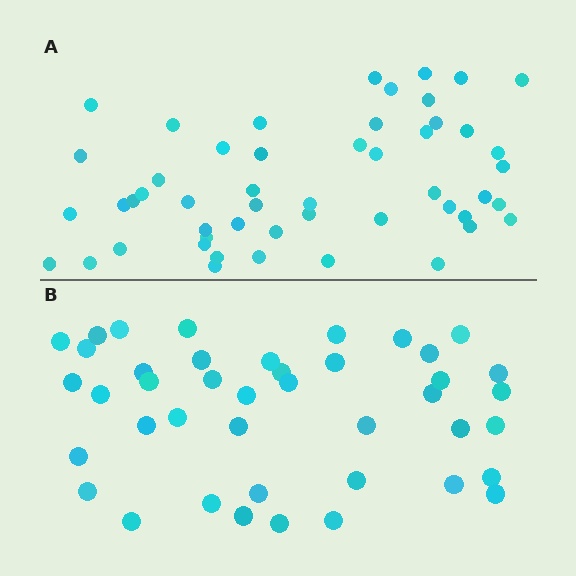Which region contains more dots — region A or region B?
Region A (the top region) has more dots.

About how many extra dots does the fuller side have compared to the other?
Region A has roughly 8 or so more dots than region B.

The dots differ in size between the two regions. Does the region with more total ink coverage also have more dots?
No. Region B has more total ink coverage because its dots are larger, but region A actually contains more individual dots. Total area can be misleading — the number of items is what matters here.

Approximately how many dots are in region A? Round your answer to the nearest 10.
About 50 dots. (The exact count is 51, which rounds to 50.)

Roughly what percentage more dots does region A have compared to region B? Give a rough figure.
About 20% more.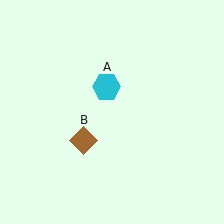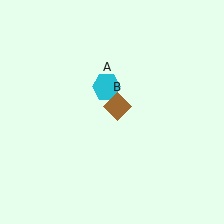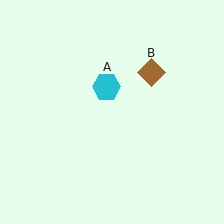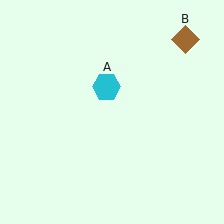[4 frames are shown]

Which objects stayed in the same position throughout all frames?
Cyan hexagon (object A) remained stationary.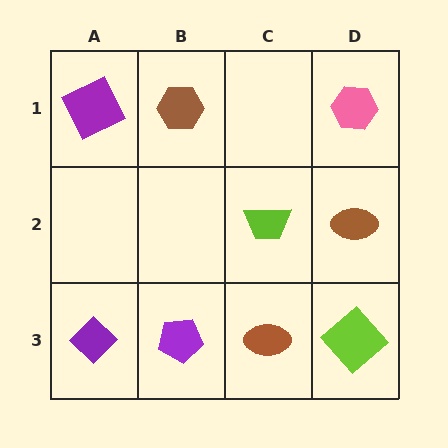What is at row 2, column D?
A brown ellipse.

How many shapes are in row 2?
2 shapes.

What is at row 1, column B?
A brown hexagon.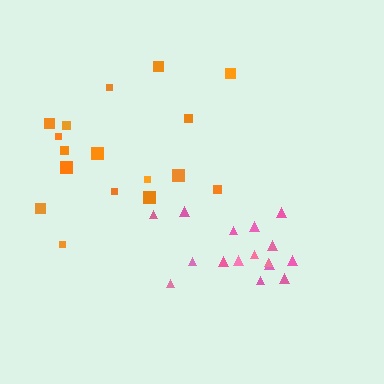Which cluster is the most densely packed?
Pink.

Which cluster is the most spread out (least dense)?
Orange.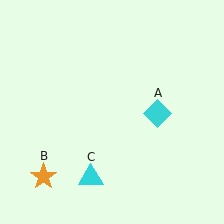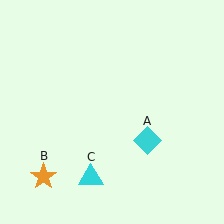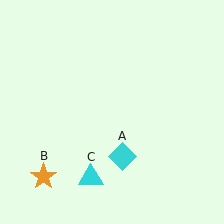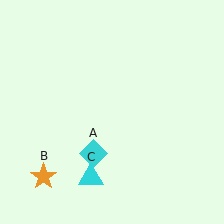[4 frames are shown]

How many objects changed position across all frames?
1 object changed position: cyan diamond (object A).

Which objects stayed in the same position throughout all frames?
Orange star (object B) and cyan triangle (object C) remained stationary.